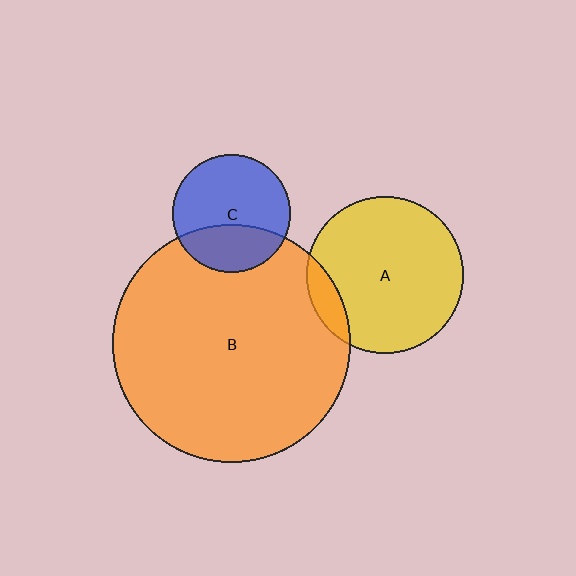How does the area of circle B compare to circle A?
Approximately 2.3 times.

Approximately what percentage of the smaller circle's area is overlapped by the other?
Approximately 10%.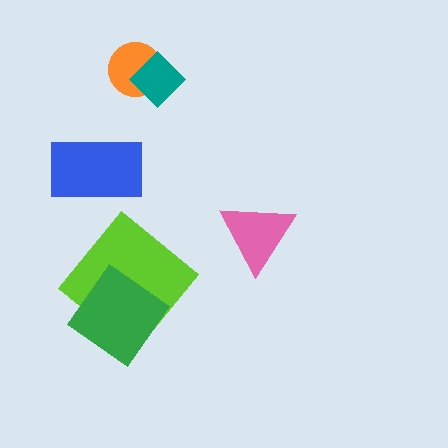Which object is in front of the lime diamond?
The green diamond is in front of the lime diamond.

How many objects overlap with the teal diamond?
1 object overlaps with the teal diamond.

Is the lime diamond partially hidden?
Yes, it is partially covered by another shape.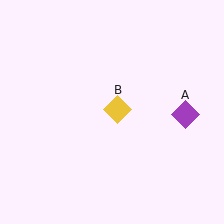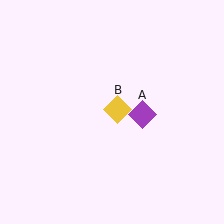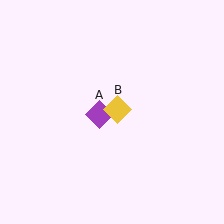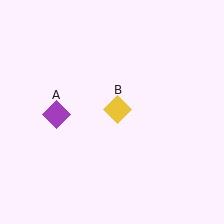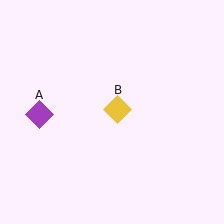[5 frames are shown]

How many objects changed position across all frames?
1 object changed position: purple diamond (object A).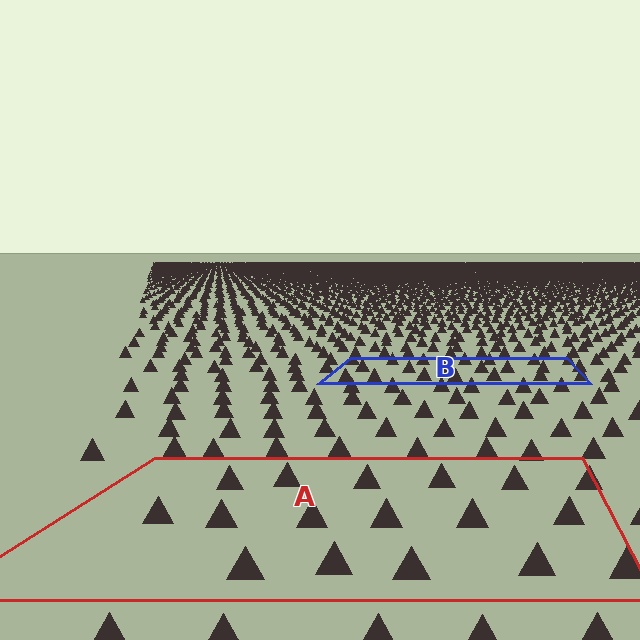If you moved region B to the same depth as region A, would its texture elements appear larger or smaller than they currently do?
They would appear larger. At a closer depth, the same texture elements are projected at a bigger on-screen size.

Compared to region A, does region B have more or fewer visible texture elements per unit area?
Region B has more texture elements per unit area — they are packed more densely because it is farther away.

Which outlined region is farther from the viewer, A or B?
Region B is farther from the viewer — the texture elements inside it appear smaller and more densely packed.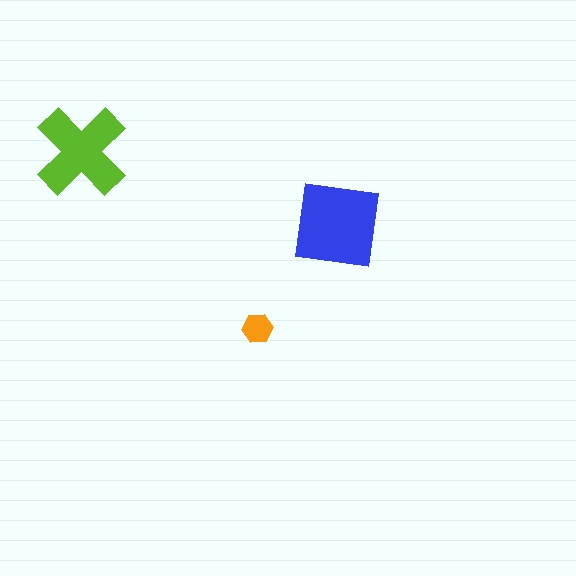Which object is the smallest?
The orange hexagon.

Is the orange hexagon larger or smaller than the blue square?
Smaller.